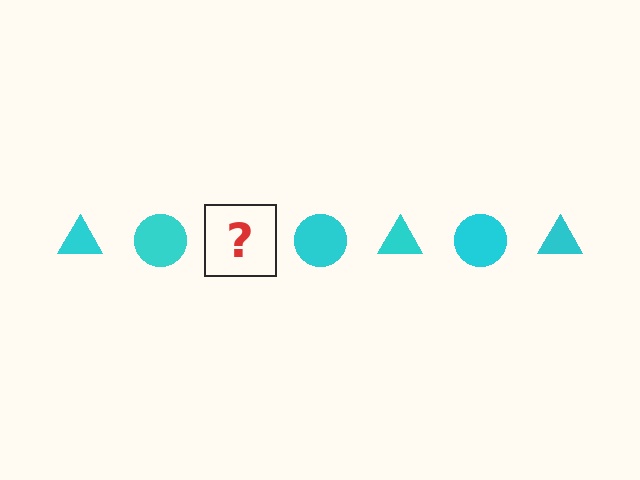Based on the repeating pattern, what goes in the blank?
The blank should be a cyan triangle.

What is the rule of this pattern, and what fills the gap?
The rule is that the pattern cycles through triangle, circle shapes in cyan. The gap should be filled with a cyan triangle.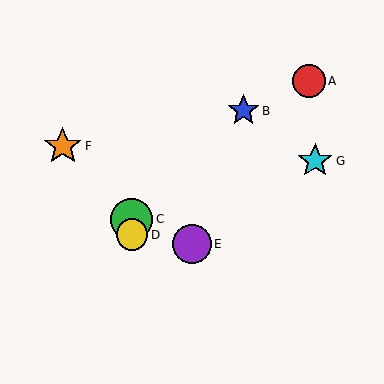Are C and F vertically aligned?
No, C is at x≈132 and F is at x≈63.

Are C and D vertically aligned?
Yes, both are at x≈132.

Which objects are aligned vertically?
Objects C, D are aligned vertically.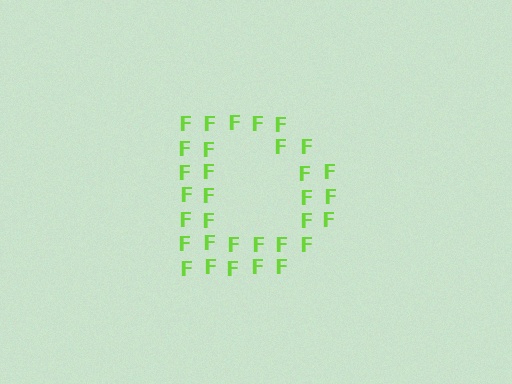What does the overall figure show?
The overall figure shows the letter D.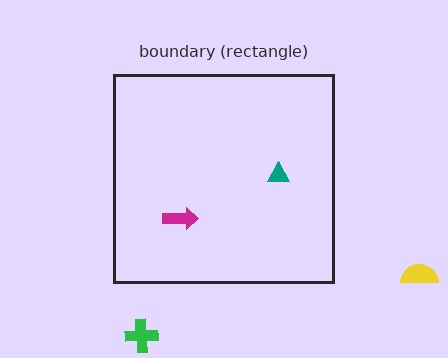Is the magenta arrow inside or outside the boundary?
Inside.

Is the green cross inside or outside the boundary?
Outside.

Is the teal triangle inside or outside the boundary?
Inside.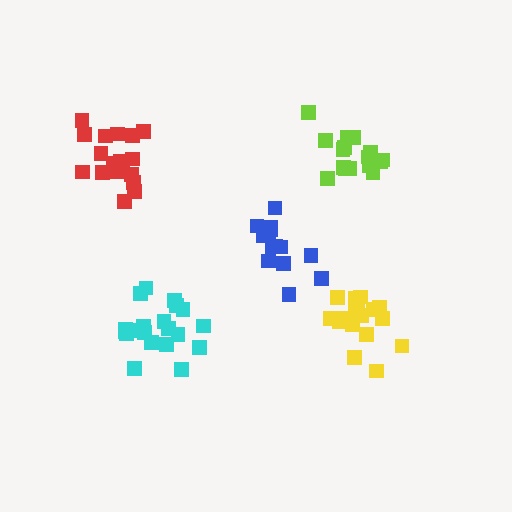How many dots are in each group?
Group 1: 14 dots, Group 2: 18 dots, Group 3: 20 dots, Group 4: 18 dots, Group 5: 16 dots (86 total).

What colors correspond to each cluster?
The clusters are colored: blue, red, cyan, yellow, lime.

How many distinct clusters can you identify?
There are 5 distinct clusters.